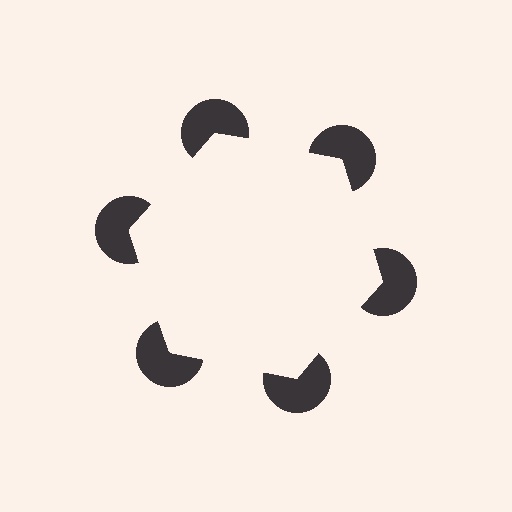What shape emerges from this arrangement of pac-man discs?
An illusory hexagon — its edges are inferred from the aligned wedge cuts in the pac-man discs, not physically drawn.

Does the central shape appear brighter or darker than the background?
It typically appears slightly brighter than the background, even though no actual brightness change is drawn.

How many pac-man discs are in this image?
There are 6 — one at each vertex of the illusory hexagon.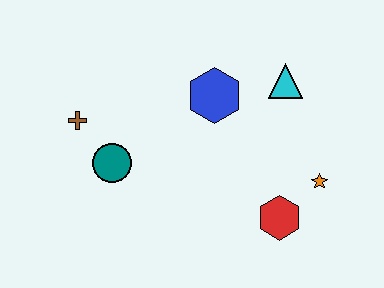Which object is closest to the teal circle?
The brown cross is closest to the teal circle.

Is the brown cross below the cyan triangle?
Yes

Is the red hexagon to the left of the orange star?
Yes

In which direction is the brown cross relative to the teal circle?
The brown cross is above the teal circle.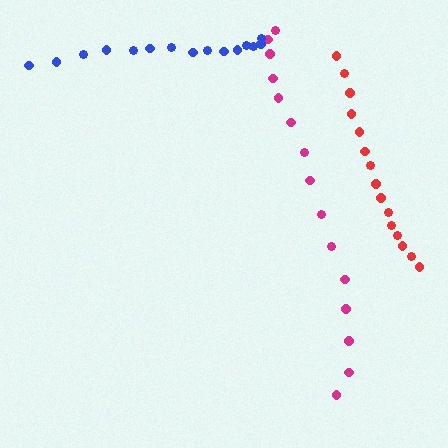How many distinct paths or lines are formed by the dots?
There are 3 distinct paths.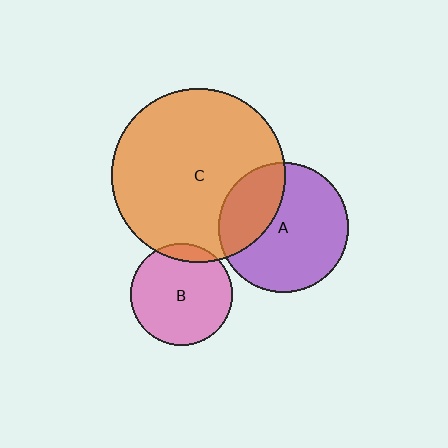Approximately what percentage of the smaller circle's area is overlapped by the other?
Approximately 10%.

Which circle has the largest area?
Circle C (orange).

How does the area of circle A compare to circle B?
Approximately 1.6 times.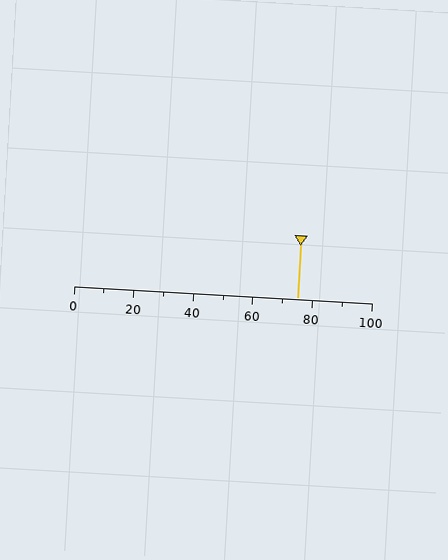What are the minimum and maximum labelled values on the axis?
The axis runs from 0 to 100.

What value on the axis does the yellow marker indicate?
The marker indicates approximately 75.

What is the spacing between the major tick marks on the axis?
The major ticks are spaced 20 apart.